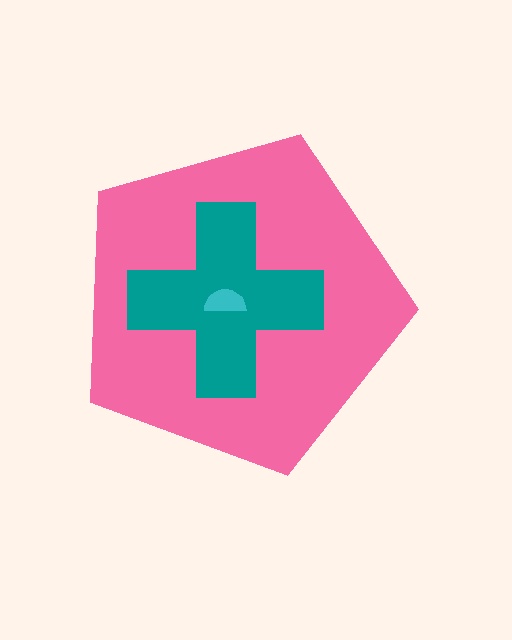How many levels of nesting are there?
3.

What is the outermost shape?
The pink pentagon.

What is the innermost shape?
The cyan semicircle.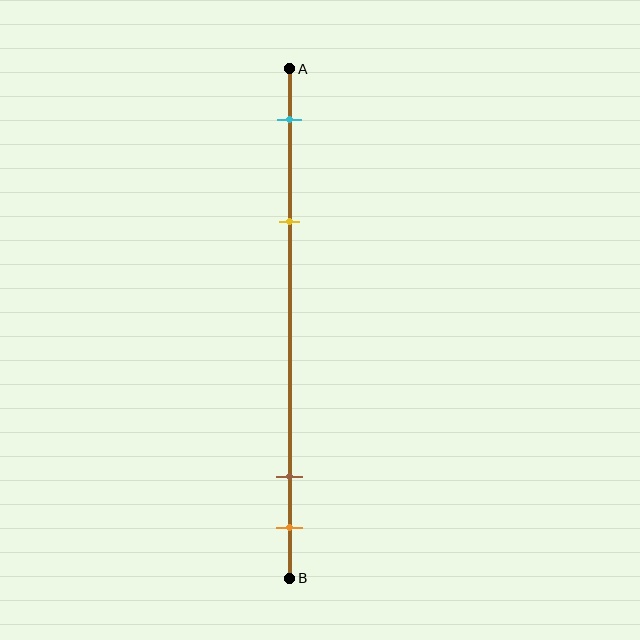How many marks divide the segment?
There are 4 marks dividing the segment.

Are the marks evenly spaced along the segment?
No, the marks are not evenly spaced.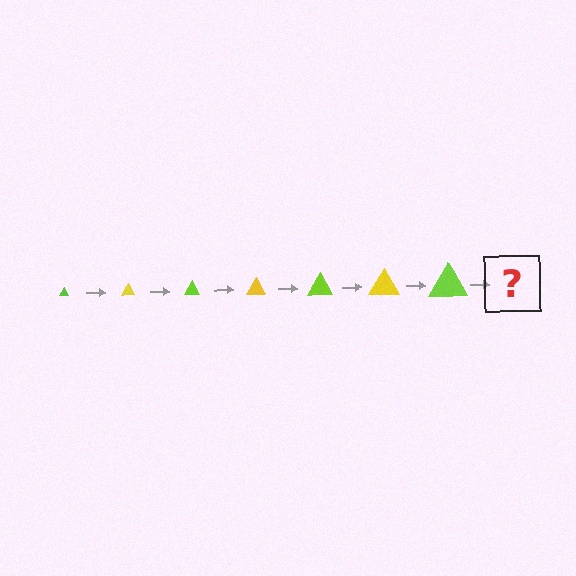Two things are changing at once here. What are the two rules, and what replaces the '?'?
The two rules are that the triangle grows larger each step and the color cycles through lime and yellow. The '?' should be a yellow triangle, larger than the previous one.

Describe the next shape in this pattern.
It should be a yellow triangle, larger than the previous one.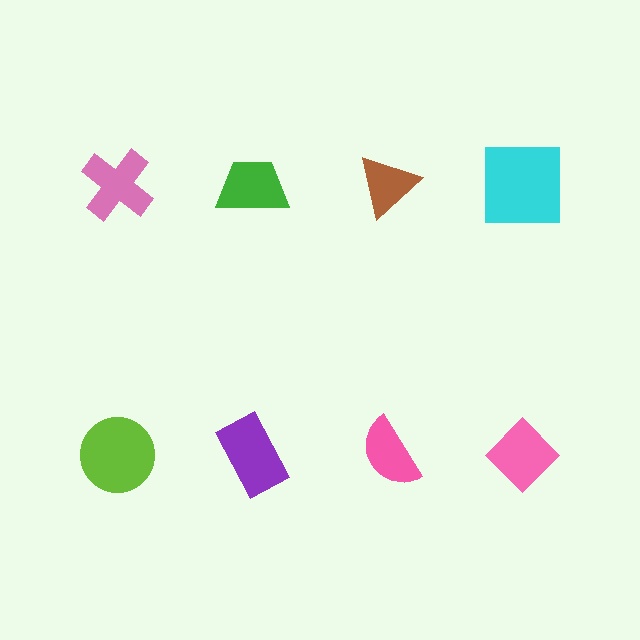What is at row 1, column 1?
A pink cross.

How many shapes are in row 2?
4 shapes.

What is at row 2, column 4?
A pink diamond.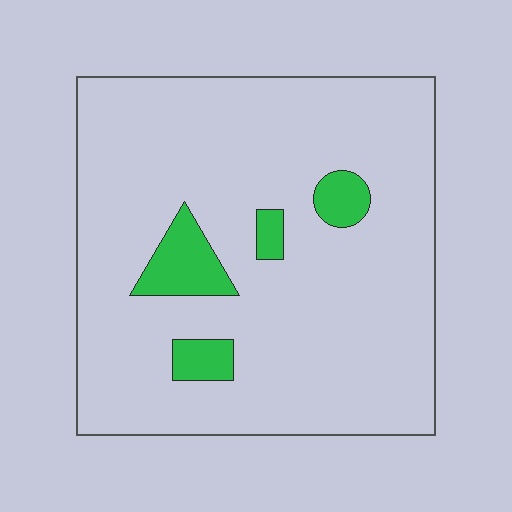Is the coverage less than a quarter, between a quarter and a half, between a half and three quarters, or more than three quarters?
Less than a quarter.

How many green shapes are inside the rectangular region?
4.